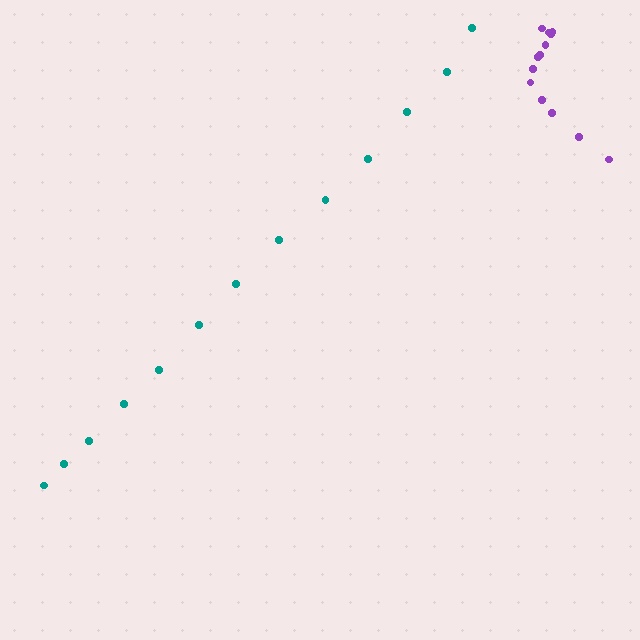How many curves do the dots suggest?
There are 2 distinct paths.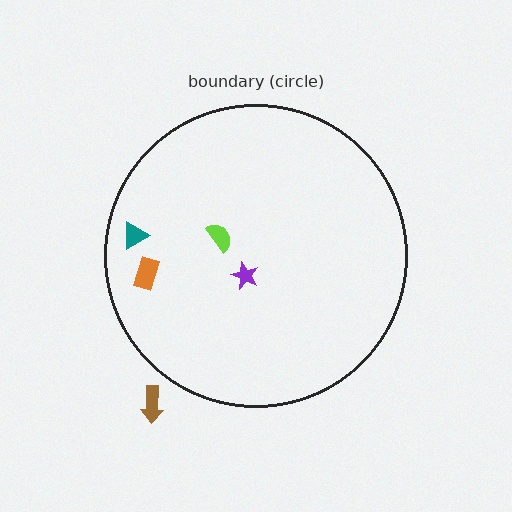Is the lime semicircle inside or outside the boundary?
Inside.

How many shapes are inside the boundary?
4 inside, 1 outside.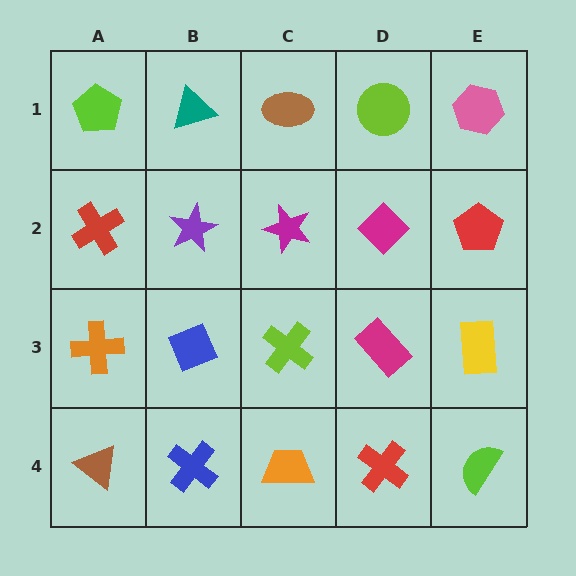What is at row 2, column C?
A magenta star.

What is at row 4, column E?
A lime semicircle.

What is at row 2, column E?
A red pentagon.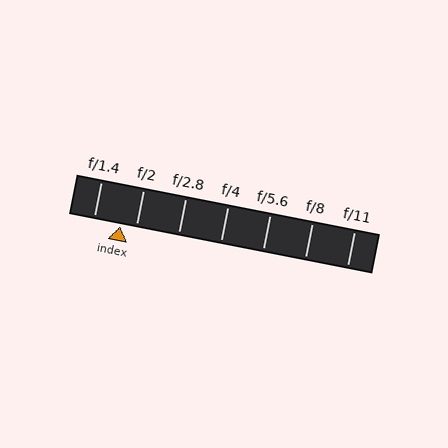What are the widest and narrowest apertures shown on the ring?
The widest aperture shown is f/1.4 and the narrowest is f/11.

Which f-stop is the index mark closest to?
The index mark is closest to f/2.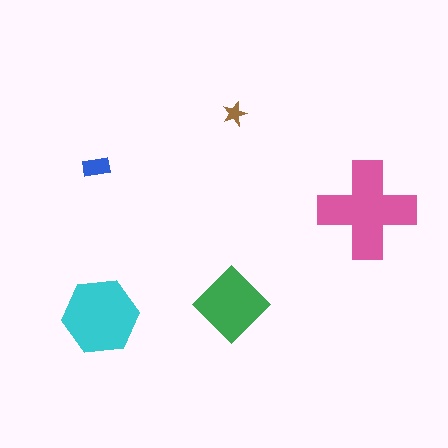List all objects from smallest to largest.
The brown star, the blue rectangle, the green diamond, the cyan hexagon, the pink cross.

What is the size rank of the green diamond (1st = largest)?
3rd.